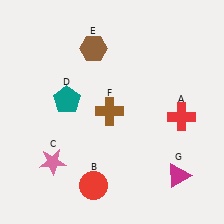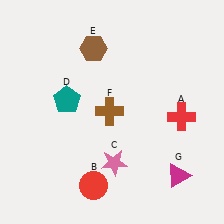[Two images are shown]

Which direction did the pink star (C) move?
The pink star (C) moved right.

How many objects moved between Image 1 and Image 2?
1 object moved between the two images.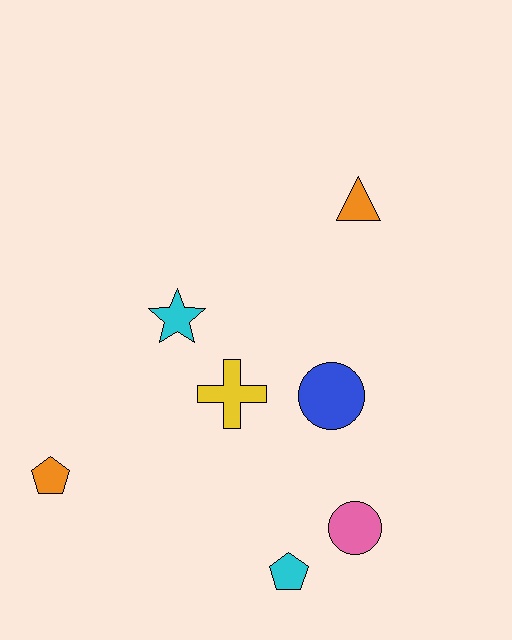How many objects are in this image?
There are 7 objects.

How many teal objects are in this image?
There are no teal objects.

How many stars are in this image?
There is 1 star.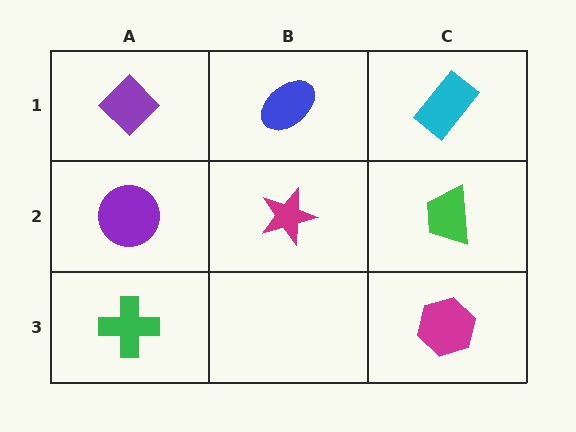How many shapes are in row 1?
3 shapes.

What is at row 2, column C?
A green trapezoid.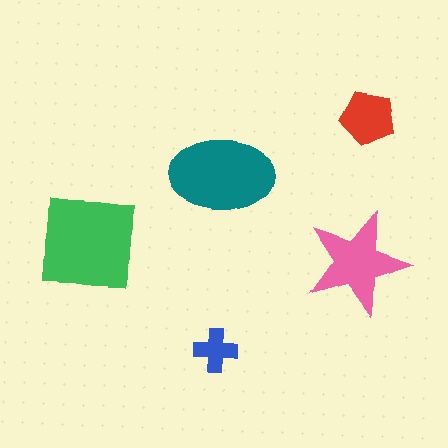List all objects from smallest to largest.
The blue cross, the red pentagon, the pink star, the teal ellipse, the green square.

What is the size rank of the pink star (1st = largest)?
3rd.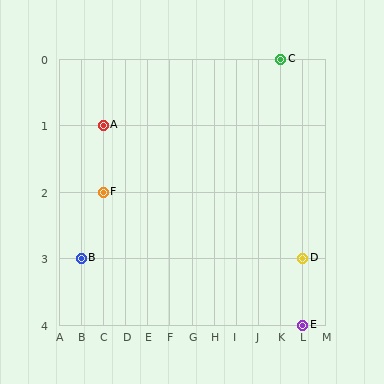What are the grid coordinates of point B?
Point B is at grid coordinates (B, 3).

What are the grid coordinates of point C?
Point C is at grid coordinates (K, 0).